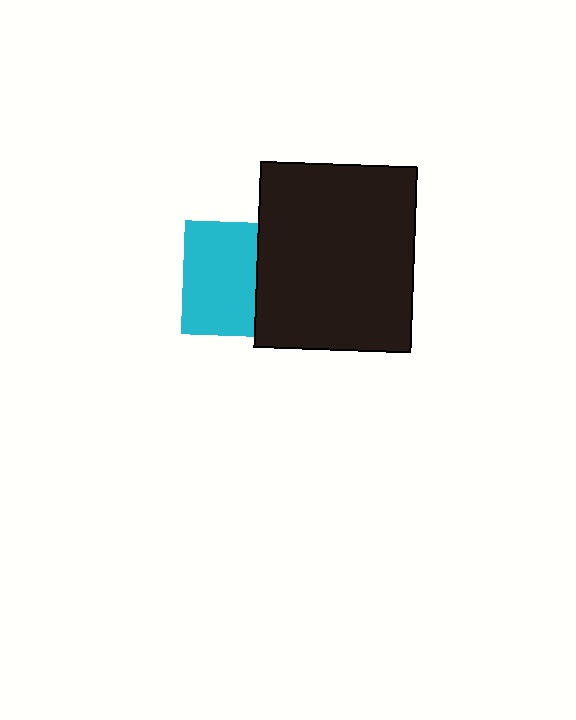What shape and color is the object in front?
The object in front is a black rectangle.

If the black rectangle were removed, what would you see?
You would see the complete cyan square.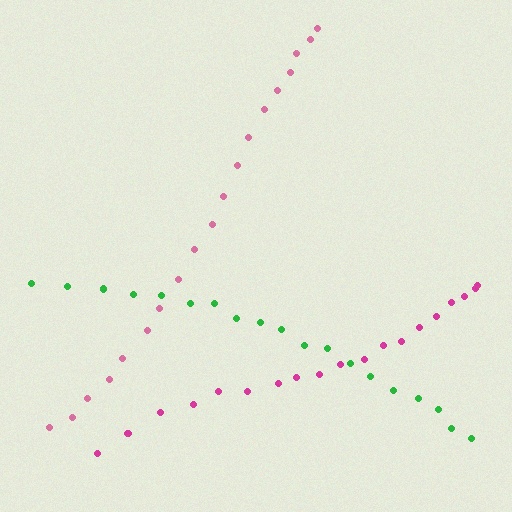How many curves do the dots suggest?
There are 3 distinct paths.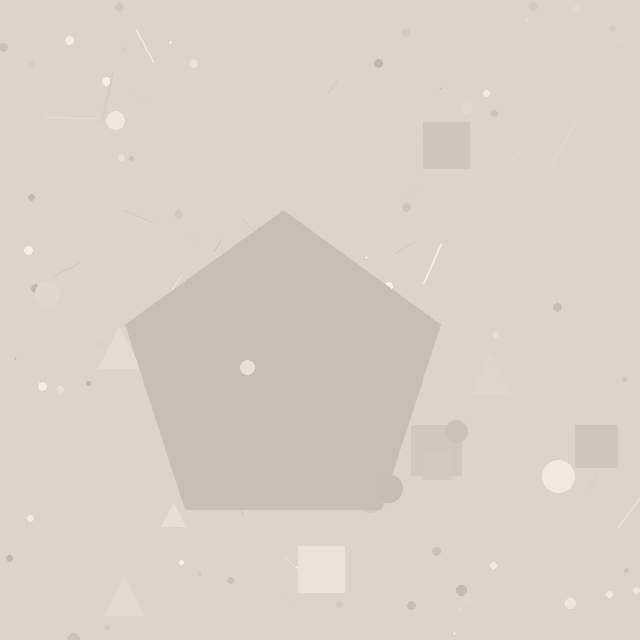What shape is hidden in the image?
A pentagon is hidden in the image.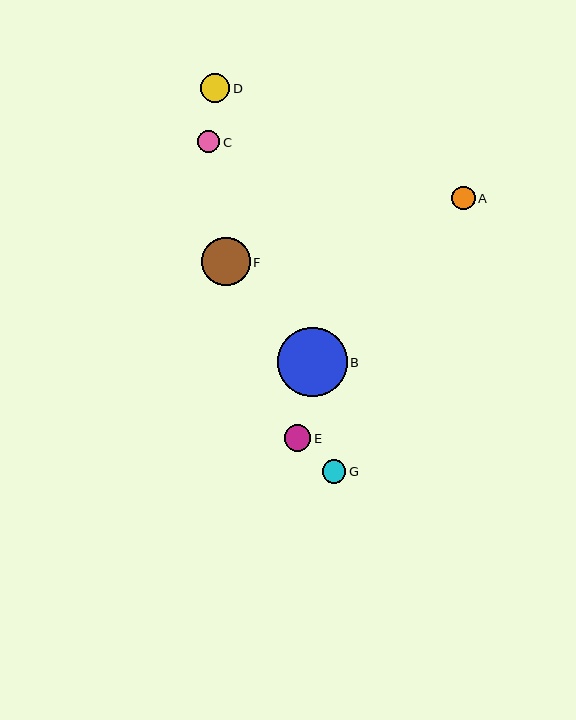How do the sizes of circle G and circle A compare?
Circle G and circle A are approximately the same size.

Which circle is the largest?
Circle B is the largest with a size of approximately 69 pixels.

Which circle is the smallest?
Circle C is the smallest with a size of approximately 22 pixels.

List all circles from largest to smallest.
From largest to smallest: B, F, D, E, G, A, C.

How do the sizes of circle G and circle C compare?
Circle G and circle C are approximately the same size.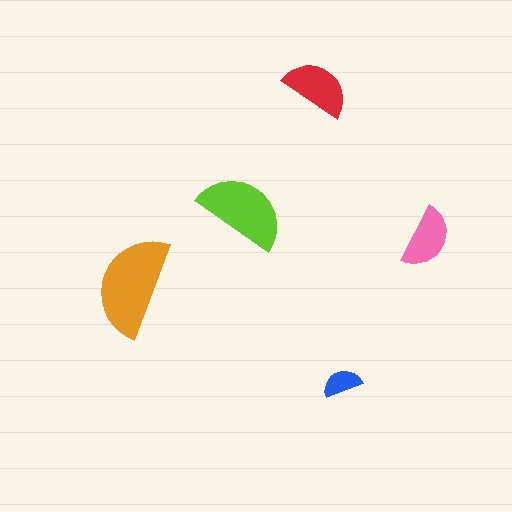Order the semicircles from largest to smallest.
the orange one, the lime one, the red one, the pink one, the blue one.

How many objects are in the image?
There are 5 objects in the image.